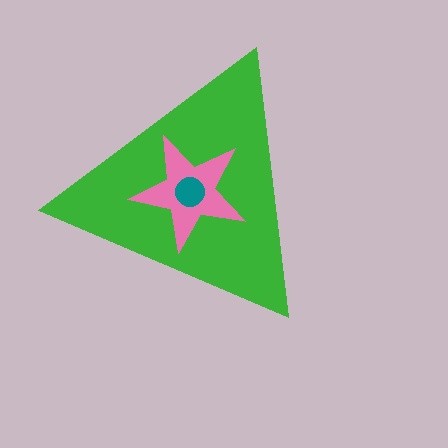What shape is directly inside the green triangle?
The pink star.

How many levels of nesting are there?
3.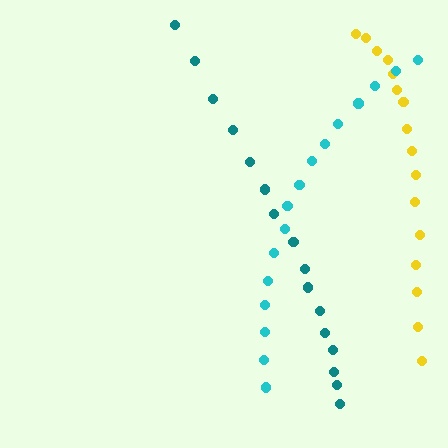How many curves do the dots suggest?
There are 3 distinct paths.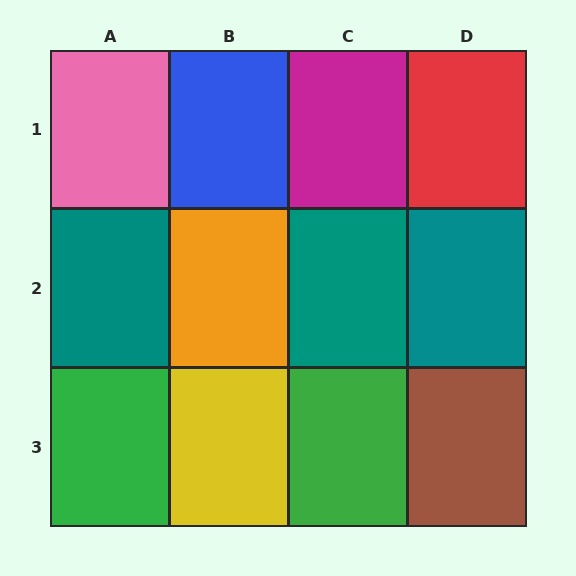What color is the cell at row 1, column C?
Magenta.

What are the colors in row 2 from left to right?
Teal, orange, teal, teal.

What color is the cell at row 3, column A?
Green.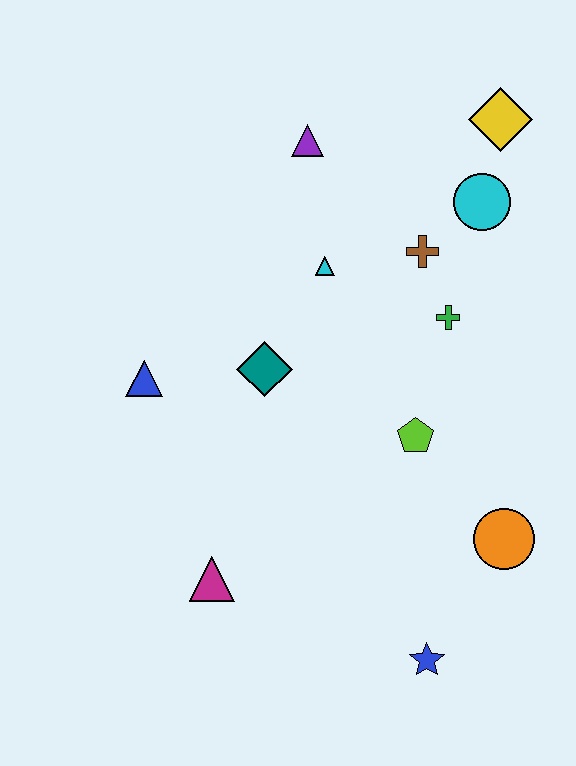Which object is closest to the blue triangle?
The teal diamond is closest to the blue triangle.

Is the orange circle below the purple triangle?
Yes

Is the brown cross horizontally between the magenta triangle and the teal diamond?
No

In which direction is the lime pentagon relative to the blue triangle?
The lime pentagon is to the right of the blue triangle.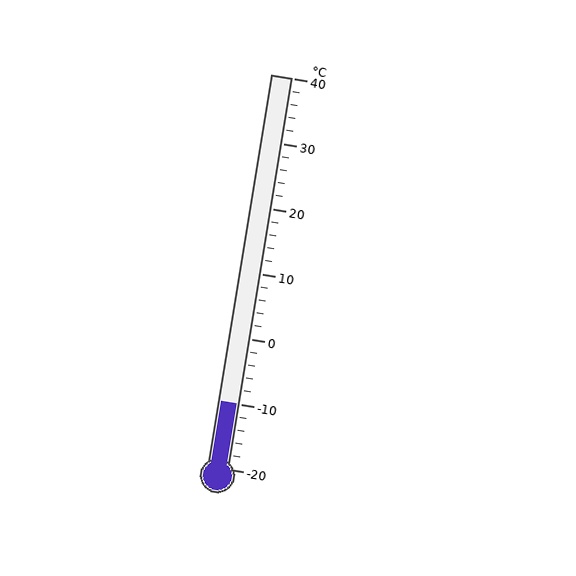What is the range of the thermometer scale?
The thermometer scale ranges from -20°C to 40°C.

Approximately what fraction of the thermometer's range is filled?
The thermometer is filled to approximately 15% of its range.